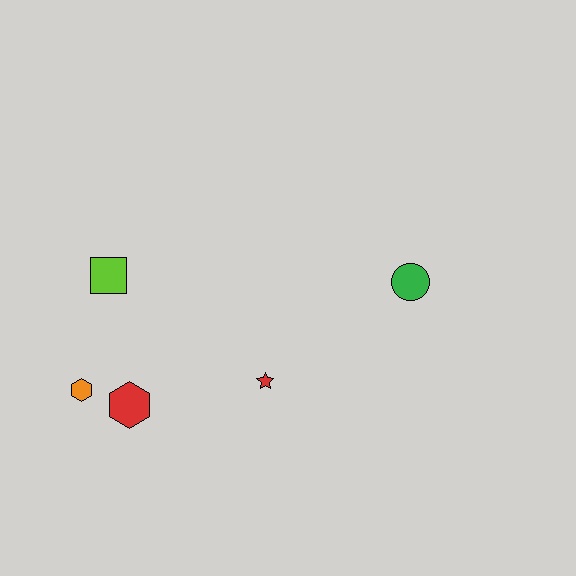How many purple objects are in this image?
There are no purple objects.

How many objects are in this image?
There are 5 objects.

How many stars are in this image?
There is 1 star.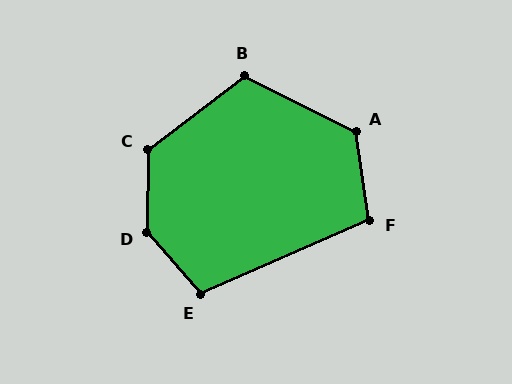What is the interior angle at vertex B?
Approximately 116 degrees (obtuse).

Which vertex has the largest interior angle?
D, at approximately 139 degrees.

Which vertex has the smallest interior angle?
F, at approximately 105 degrees.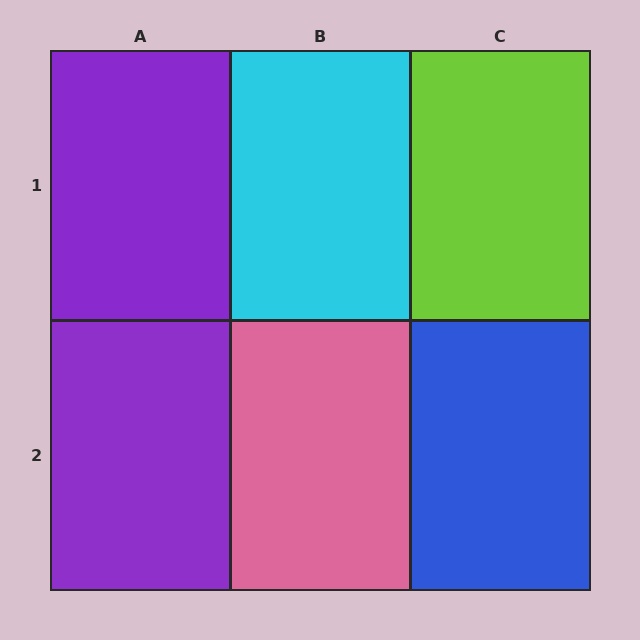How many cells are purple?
2 cells are purple.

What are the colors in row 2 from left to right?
Purple, pink, blue.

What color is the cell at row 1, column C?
Lime.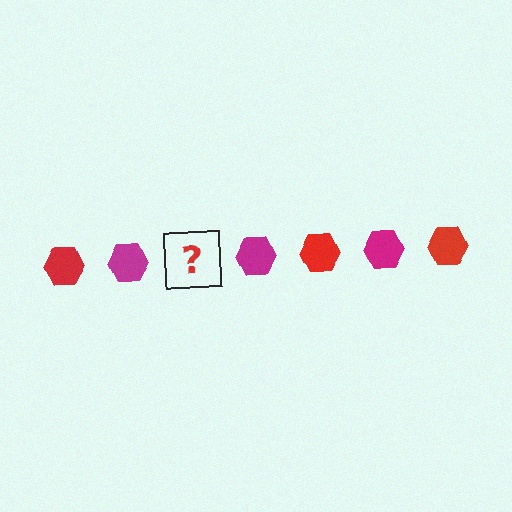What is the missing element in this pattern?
The missing element is a red hexagon.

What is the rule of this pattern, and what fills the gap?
The rule is that the pattern cycles through red, magenta hexagons. The gap should be filled with a red hexagon.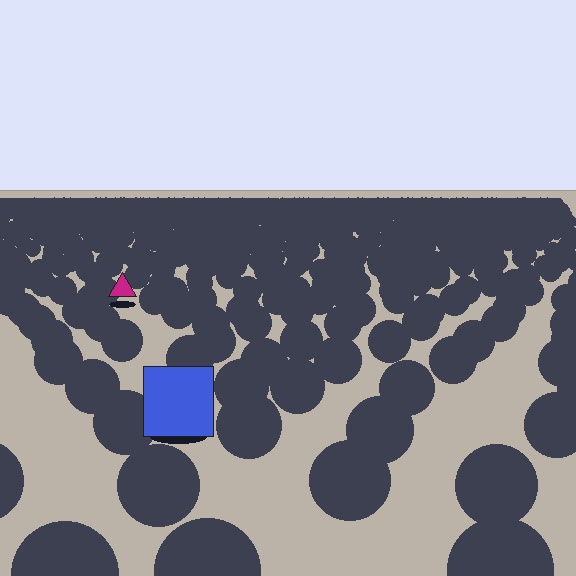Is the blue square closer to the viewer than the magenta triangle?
Yes. The blue square is closer — you can tell from the texture gradient: the ground texture is coarser near it.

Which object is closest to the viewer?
The blue square is closest. The texture marks near it are larger and more spread out.